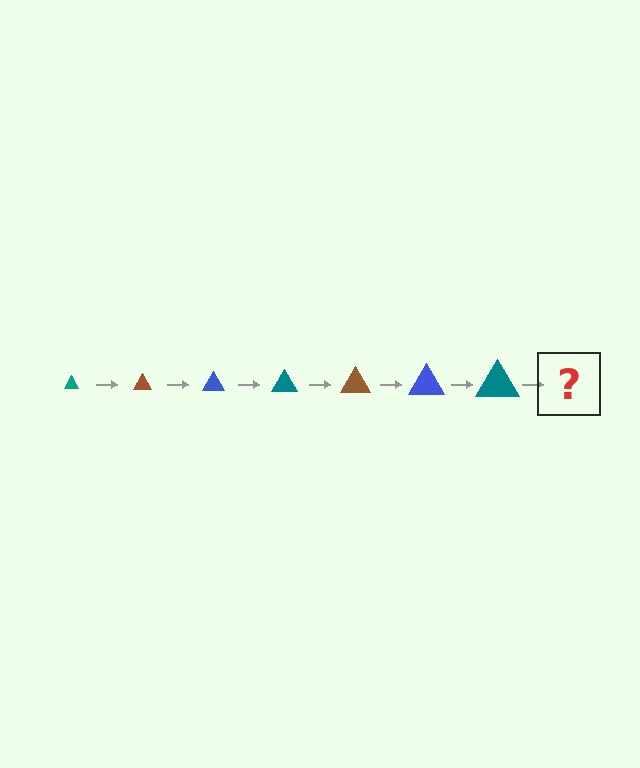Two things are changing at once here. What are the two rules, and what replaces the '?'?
The two rules are that the triangle grows larger each step and the color cycles through teal, brown, and blue. The '?' should be a brown triangle, larger than the previous one.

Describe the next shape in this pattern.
It should be a brown triangle, larger than the previous one.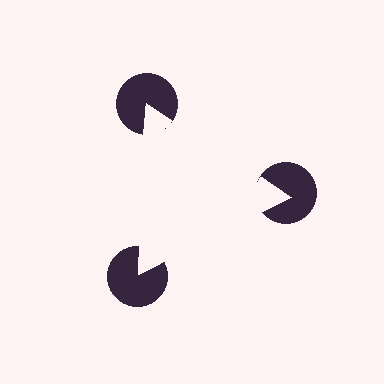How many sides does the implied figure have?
3 sides.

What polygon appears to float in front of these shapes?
An illusory triangle — its edges are inferred from the aligned wedge cuts in the pac-man discs, not physically drawn.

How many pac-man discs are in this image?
There are 3 — one at each vertex of the illusory triangle.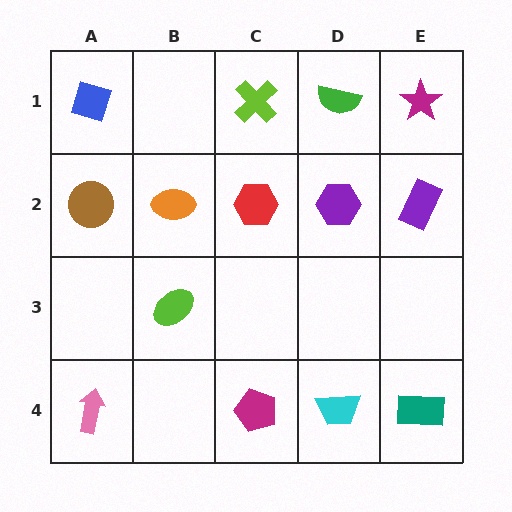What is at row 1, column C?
A lime cross.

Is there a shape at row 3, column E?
No, that cell is empty.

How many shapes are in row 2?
5 shapes.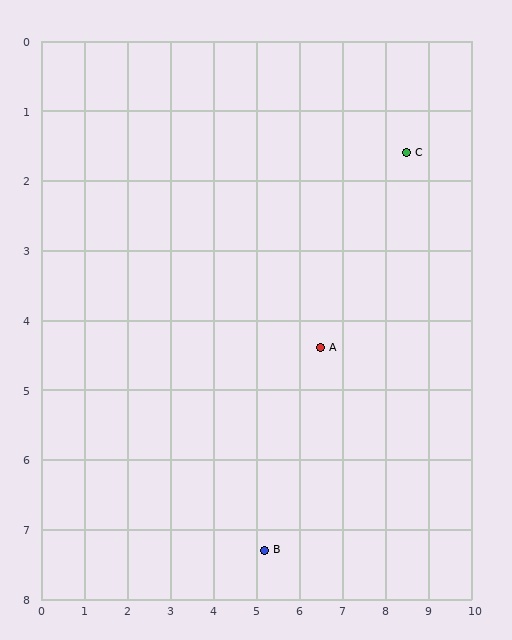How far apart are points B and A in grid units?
Points B and A are about 3.2 grid units apart.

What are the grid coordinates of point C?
Point C is at approximately (8.5, 1.6).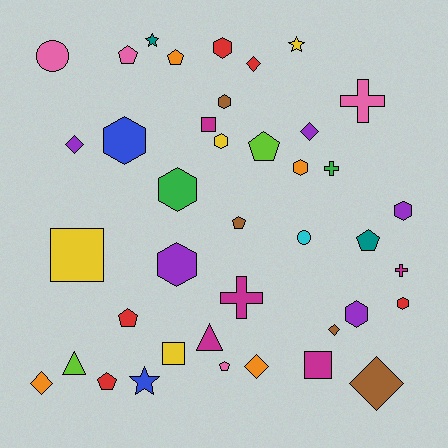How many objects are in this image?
There are 40 objects.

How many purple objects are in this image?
There are 5 purple objects.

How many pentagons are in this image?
There are 8 pentagons.